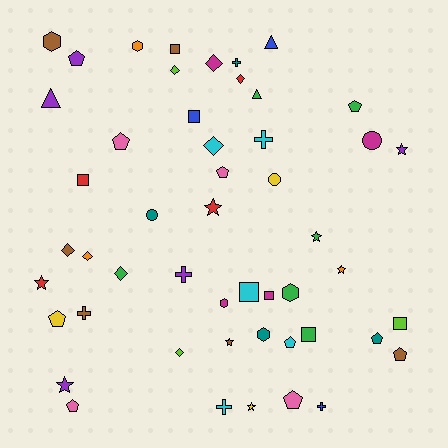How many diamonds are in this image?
There are 8 diamonds.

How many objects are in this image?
There are 50 objects.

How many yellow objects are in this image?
There are 3 yellow objects.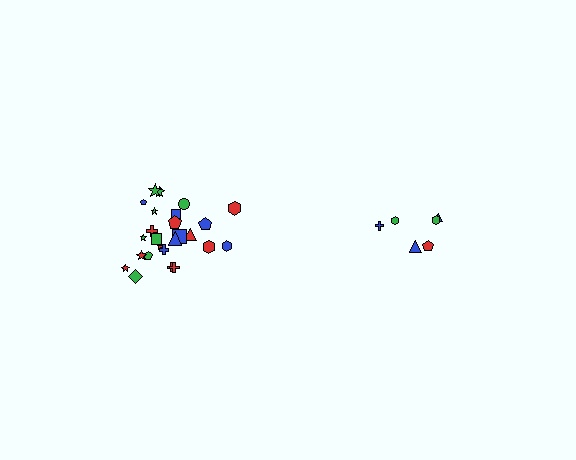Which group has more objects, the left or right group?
The left group.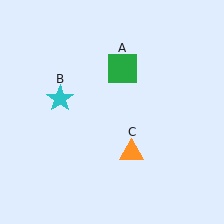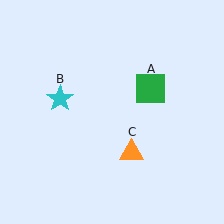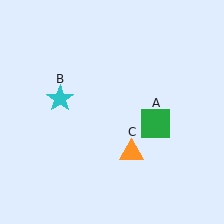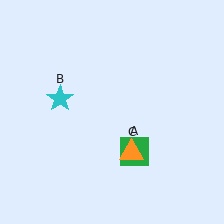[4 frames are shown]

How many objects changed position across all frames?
1 object changed position: green square (object A).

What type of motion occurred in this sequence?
The green square (object A) rotated clockwise around the center of the scene.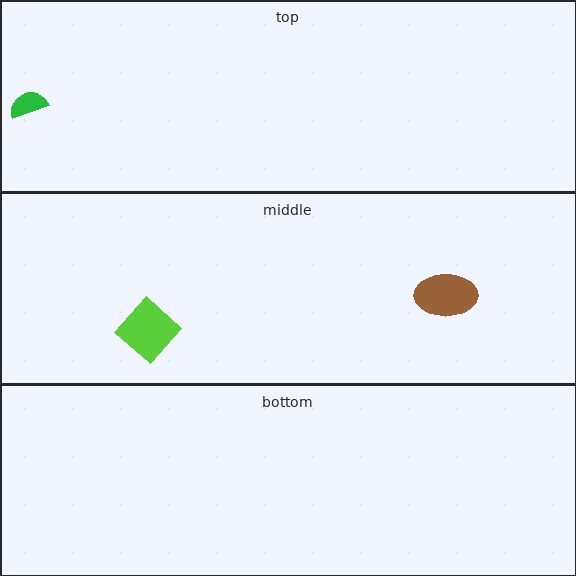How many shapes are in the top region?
1.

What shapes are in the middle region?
The lime diamond, the brown ellipse.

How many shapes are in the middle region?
2.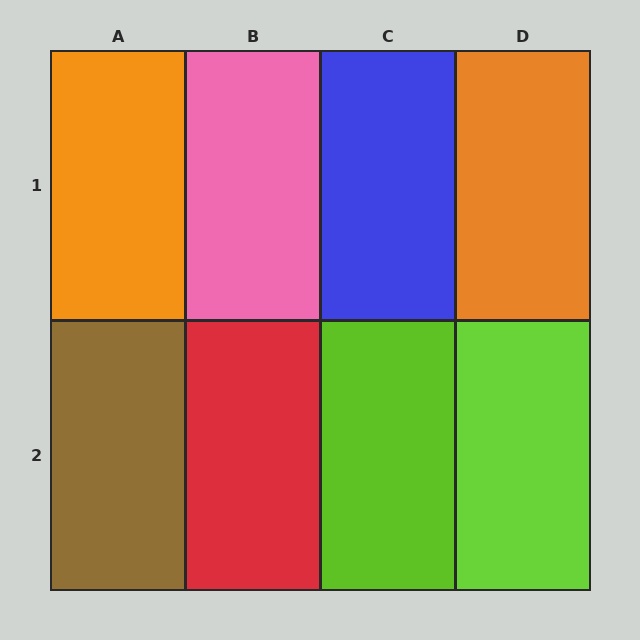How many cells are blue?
1 cell is blue.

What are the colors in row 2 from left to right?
Brown, red, lime, lime.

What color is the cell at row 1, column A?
Orange.